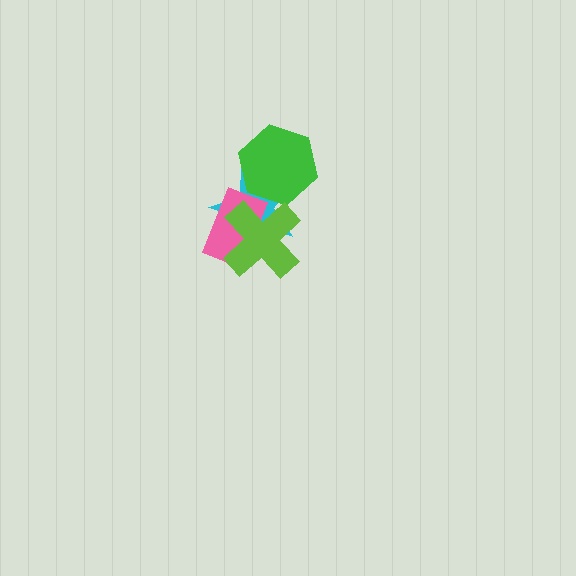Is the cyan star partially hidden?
Yes, it is partially covered by another shape.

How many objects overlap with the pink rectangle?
2 objects overlap with the pink rectangle.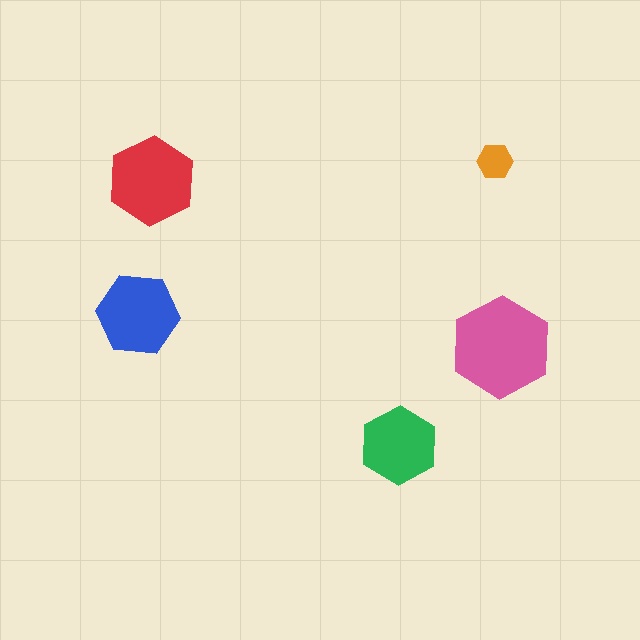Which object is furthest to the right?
The pink hexagon is rightmost.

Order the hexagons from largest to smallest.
the pink one, the red one, the blue one, the green one, the orange one.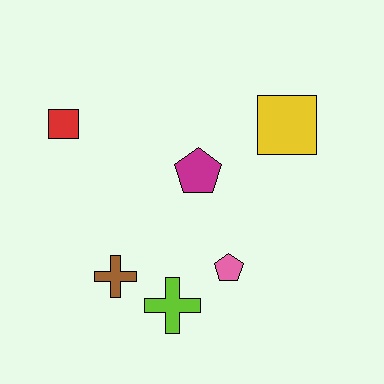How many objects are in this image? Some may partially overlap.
There are 6 objects.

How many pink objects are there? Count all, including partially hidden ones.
There is 1 pink object.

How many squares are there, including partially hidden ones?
There are 2 squares.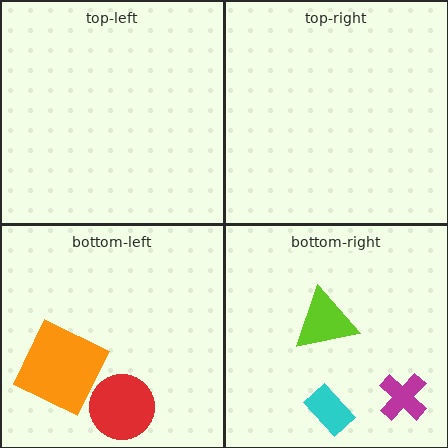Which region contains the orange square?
The bottom-left region.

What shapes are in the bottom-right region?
The lime triangle, the cyan rectangle, the magenta cross.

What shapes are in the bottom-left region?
The orange square, the red circle.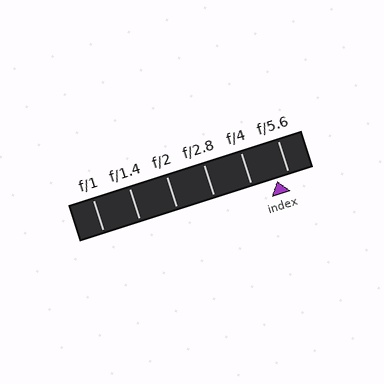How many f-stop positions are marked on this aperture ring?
There are 6 f-stop positions marked.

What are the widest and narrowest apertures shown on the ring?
The widest aperture shown is f/1 and the narrowest is f/5.6.